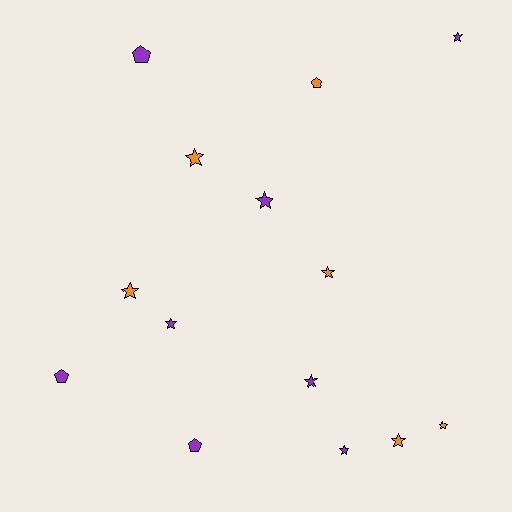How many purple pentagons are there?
There are 3 purple pentagons.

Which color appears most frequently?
Purple, with 8 objects.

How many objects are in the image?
There are 14 objects.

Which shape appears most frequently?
Star, with 10 objects.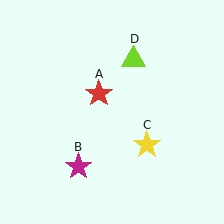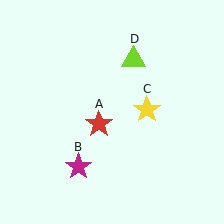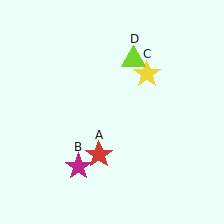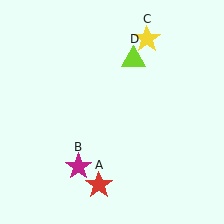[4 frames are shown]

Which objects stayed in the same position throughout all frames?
Magenta star (object B) and lime triangle (object D) remained stationary.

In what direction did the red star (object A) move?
The red star (object A) moved down.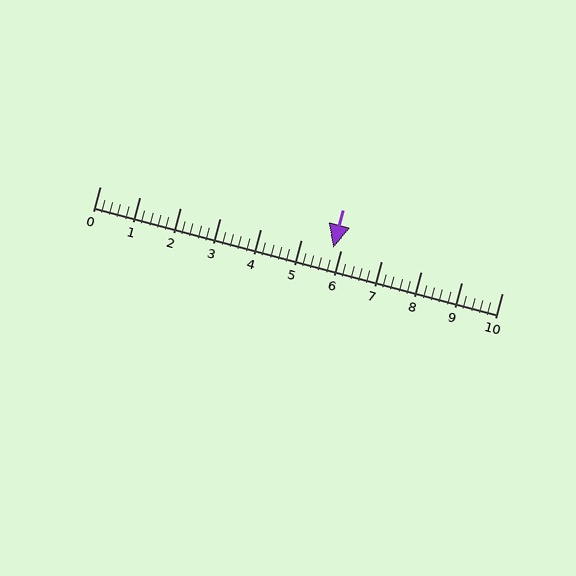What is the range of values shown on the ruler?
The ruler shows values from 0 to 10.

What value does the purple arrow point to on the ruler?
The purple arrow points to approximately 5.8.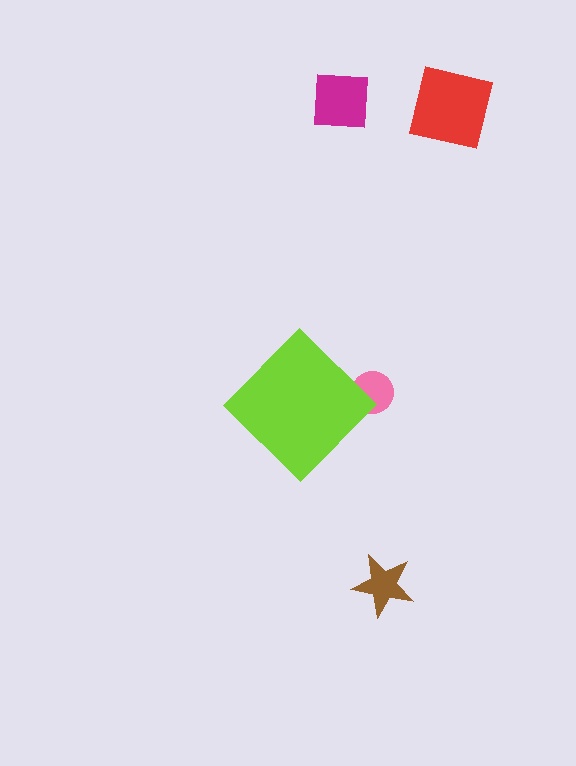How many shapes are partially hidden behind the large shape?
1 shape is partially hidden.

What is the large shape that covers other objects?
A lime diamond.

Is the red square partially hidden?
No, the red square is fully visible.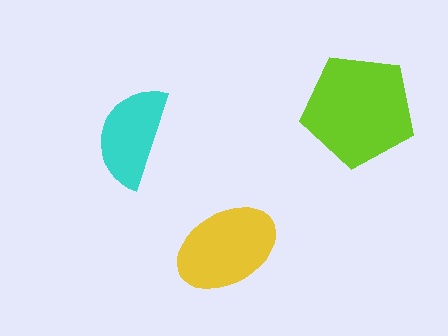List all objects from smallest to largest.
The cyan semicircle, the yellow ellipse, the lime pentagon.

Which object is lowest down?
The yellow ellipse is bottommost.